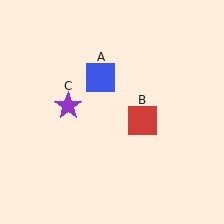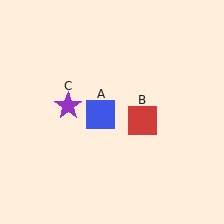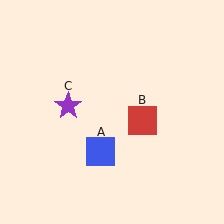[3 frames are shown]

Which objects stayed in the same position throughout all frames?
Red square (object B) and purple star (object C) remained stationary.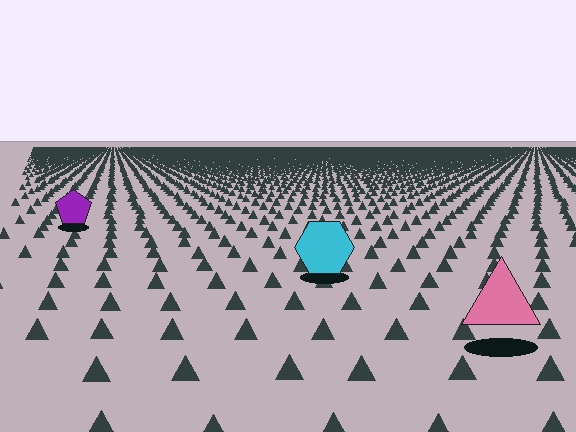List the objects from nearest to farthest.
From nearest to farthest: the pink triangle, the cyan hexagon, the purple pentagon.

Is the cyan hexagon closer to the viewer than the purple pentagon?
Yes. The cyan hexagon is closer — you can tell from the texture gradient: the ground texture is coarser near it.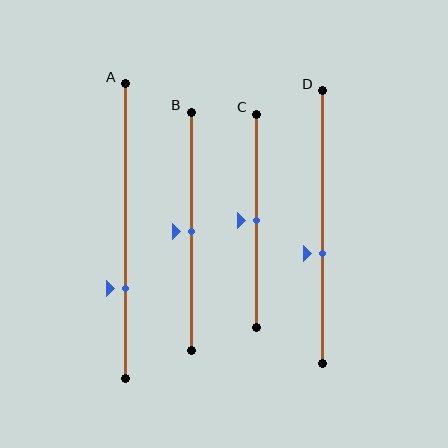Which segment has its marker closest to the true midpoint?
Segment B has its marker closest to the true midpoint.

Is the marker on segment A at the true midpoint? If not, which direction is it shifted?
No, the marker on segment A is shifted downward by about 20% of the segment length.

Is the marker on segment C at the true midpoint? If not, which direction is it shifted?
Yes, the marker on segment C is at the true midpoint.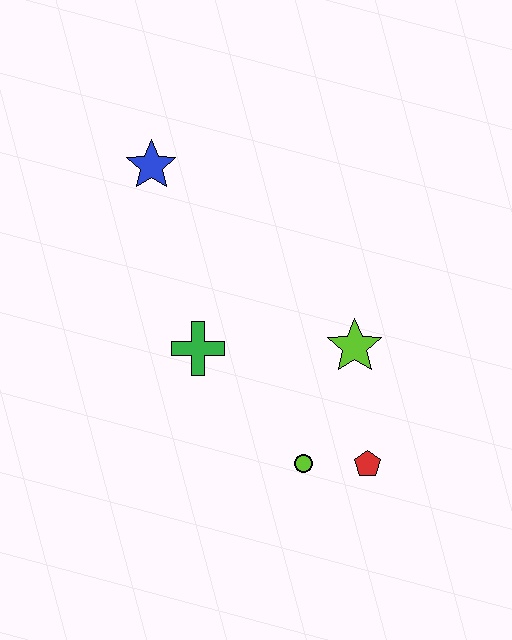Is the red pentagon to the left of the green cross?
No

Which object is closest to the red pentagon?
The lime circle is closest to the red pentagon.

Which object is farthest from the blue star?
The red pentagon is farthest from the blue star.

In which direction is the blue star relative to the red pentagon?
The blue star is above the red pentagon.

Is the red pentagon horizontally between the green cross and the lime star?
No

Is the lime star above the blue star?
No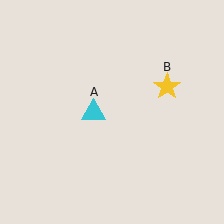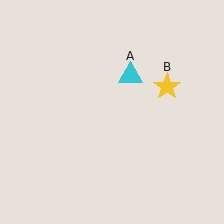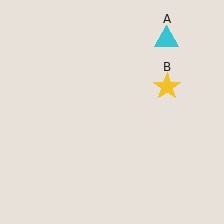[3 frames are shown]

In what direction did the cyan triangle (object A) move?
The cyan triangle (object A) moved up and to the right.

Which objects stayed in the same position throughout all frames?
Yellow star (object B) remained stationary.